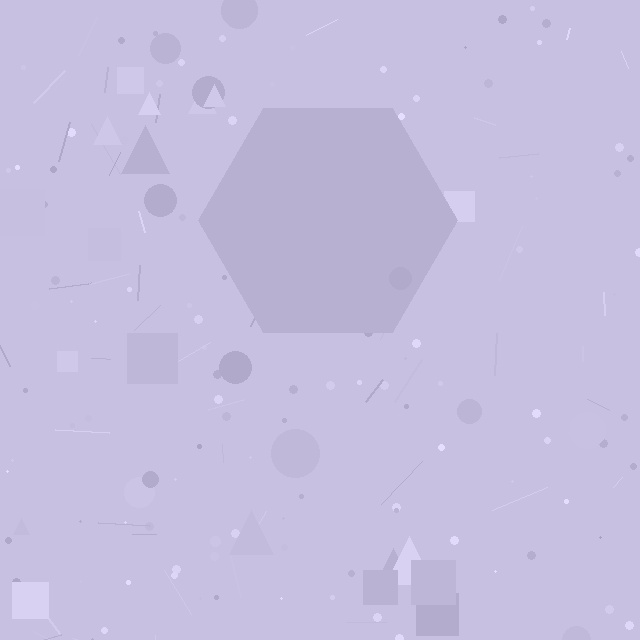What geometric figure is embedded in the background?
A hexagon is embedded in the background.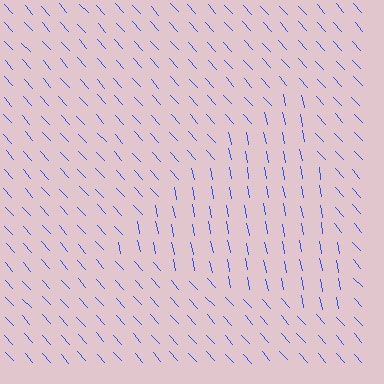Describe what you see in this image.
The image is filled with small blue line segments. A triangle region in the image has lines oriented differently from the surrounding lines, creating a visible texture boundary.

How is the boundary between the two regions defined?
The boundary is defined purely by a change in line orientation (approximately 31 degrees difference). All lines are the same color and thickness.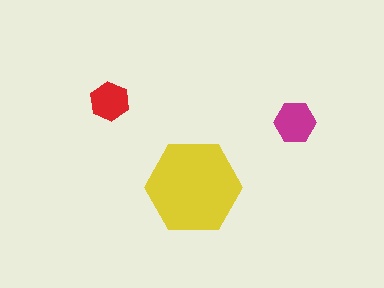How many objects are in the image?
There are 3 objects in the image.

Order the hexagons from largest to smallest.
the yellow one, the magenta one, the red one.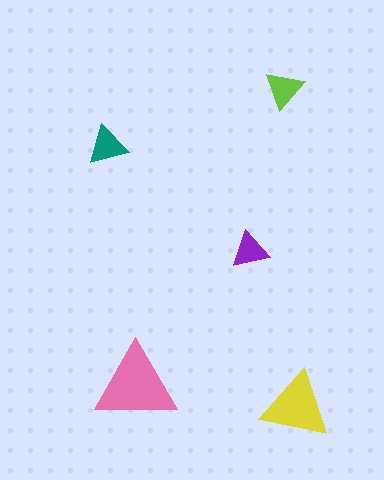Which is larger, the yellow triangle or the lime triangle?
The yellow one.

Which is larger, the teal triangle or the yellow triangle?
The yellow one.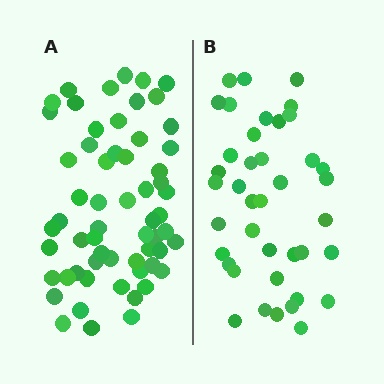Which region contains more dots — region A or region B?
Region A (the left region) has more dots.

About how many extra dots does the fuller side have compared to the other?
Region A has approximately 20 more dots than region B.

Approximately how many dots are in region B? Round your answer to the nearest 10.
About 40 dots.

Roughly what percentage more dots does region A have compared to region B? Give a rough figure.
About 50% more.